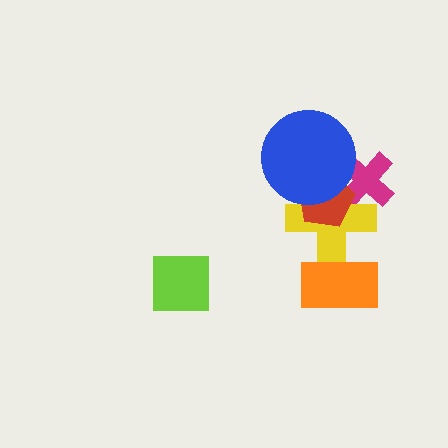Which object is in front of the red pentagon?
The blue circle is in front of the red pentagon.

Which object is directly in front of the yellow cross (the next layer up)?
The red pentagon is directly in front of the yellow cross.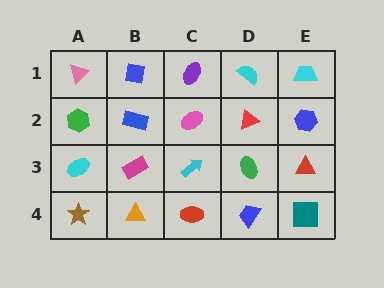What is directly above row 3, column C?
A pink ellipse.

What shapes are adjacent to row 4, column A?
A cyan ellipse (row 3, column A), an orange triangle (row 4, column B).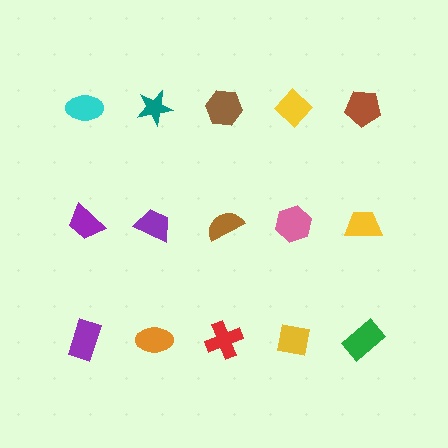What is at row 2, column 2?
A purple trapezoid.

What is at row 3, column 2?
An orange ellipse.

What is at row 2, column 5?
A yellow trapezoid.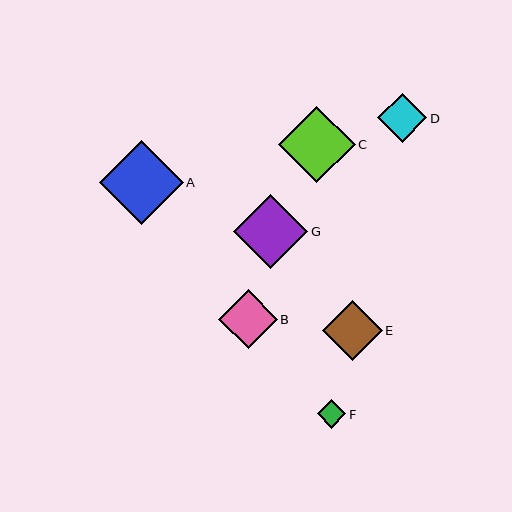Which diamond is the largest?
Diamond A is the largest with a size of approximately 84 pixels.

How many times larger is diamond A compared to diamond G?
Diamond A is approximately 1.1 times the size of diamond G.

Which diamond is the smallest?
Diamond F is the smallest with a size of approximately 29 pixels.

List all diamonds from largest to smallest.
From largest to smallest: A, C, G, E, B, D, F.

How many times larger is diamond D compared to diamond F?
Diamond D is approximately 1.7 times the size of diamond F.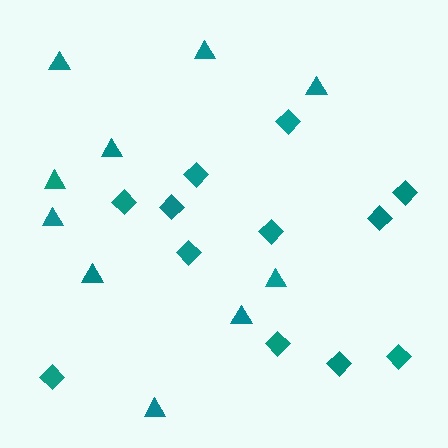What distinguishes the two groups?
There are 2 groups: one group of triangles (10) and one group of diamonds (12).